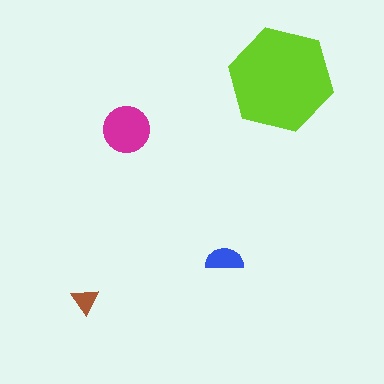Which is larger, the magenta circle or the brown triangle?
The magenta circle.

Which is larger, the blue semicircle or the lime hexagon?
The lime hexagon.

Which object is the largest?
The lime hexagon.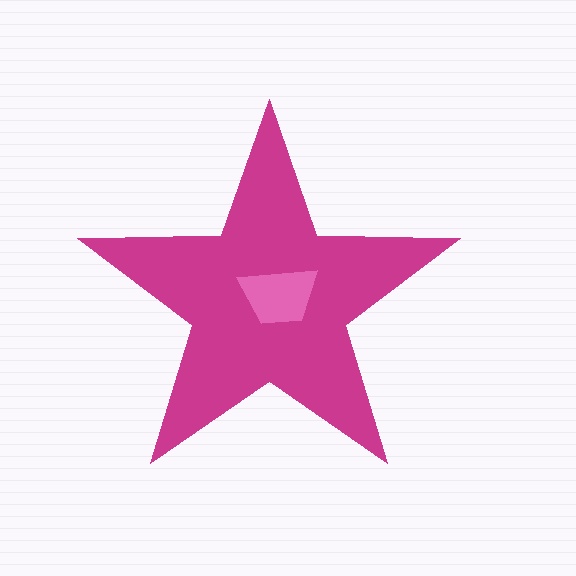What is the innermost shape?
The pink trapezoid.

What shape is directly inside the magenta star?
The pink trapezoid.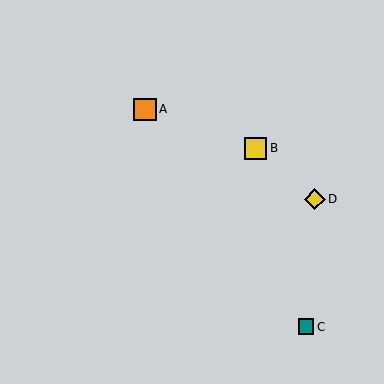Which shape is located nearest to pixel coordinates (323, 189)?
The yellow diamond (labeled D) at (315, 199) is nearest to that location.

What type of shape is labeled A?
Shape A is an orange square.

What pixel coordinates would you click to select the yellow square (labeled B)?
Click at (256, 148) to select the yellow square B.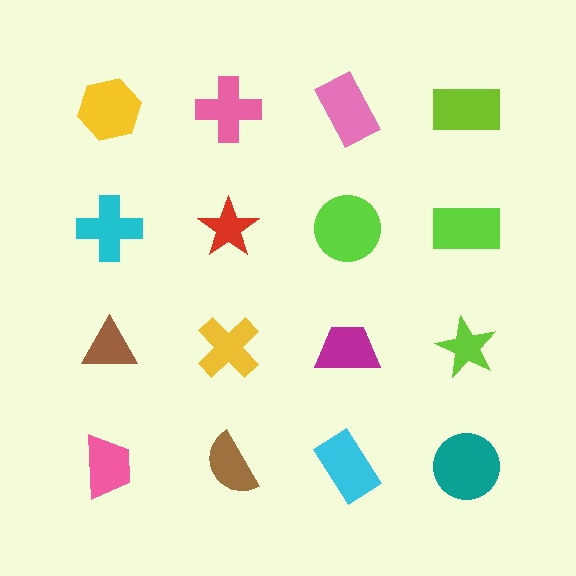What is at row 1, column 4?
A lime rectangle.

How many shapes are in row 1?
4 shapes.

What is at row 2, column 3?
A lime circle.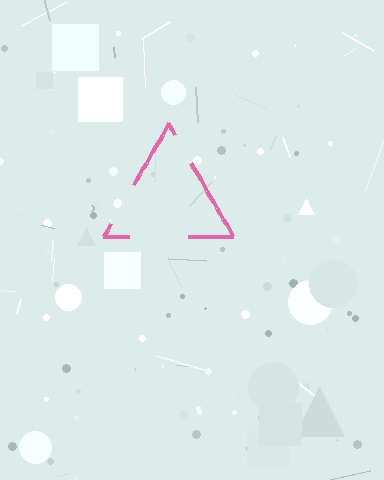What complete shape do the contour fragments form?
The contour fragments form a triangle.